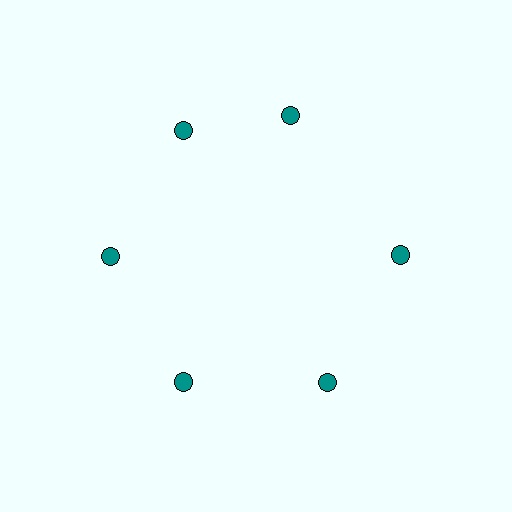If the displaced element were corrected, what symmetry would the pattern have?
It would have 6-fold rotational symmetry — the pattern would map onto itself every 60 degrees.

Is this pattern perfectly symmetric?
No. The 6 teal circles are arranged in a ring, but one element near the 1 o'clock position is rotated out of alignment along the ring, breaking the 6-fold rotational symmetry.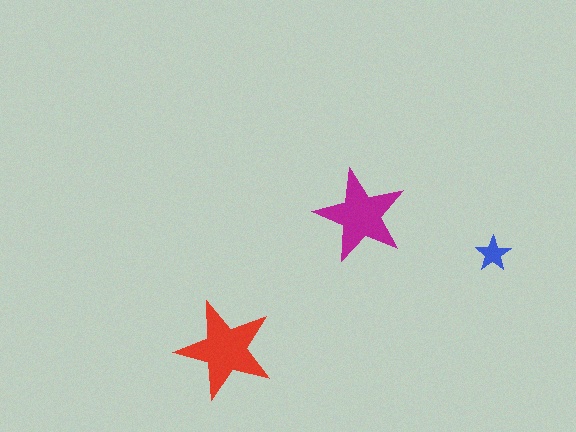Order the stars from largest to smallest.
the red one, the magenta one, the blue one.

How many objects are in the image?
There are 3 objects in the image.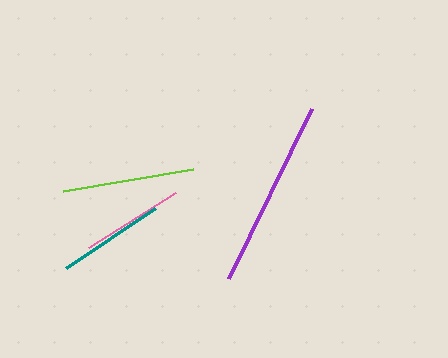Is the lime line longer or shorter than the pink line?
The lime line is longer than the pink line.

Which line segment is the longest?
The purple line is the longest at approximately 188 pixels.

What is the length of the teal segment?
The teal segment is approximately 107 pixels long.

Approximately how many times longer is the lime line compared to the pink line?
The lime line is approximately 1.3 times the length of the pink line.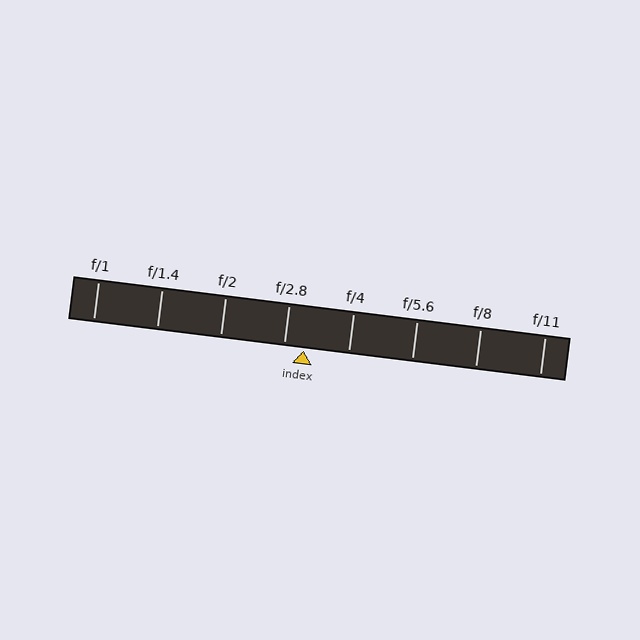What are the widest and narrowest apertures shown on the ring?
The widest aperture shown is f/1 and the narrowest is f/11.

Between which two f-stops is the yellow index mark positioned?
The index mark is between f/2.8 and f/4.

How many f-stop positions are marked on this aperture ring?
There are 8 f-stop positions marked.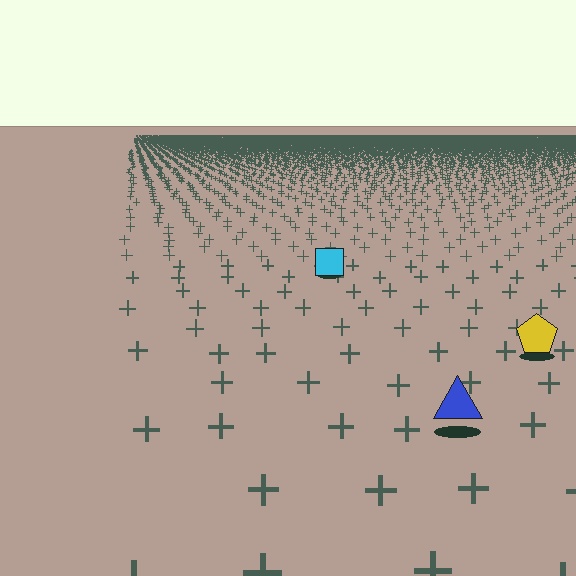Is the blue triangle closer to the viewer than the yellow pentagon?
Yes. The blue triangle is closer — you can tell from the texture gradient: the ground texture is coarser near it.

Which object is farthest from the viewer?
The cyan square is farthest from the viewer. It appears smaller and the ground texture around it is denser.